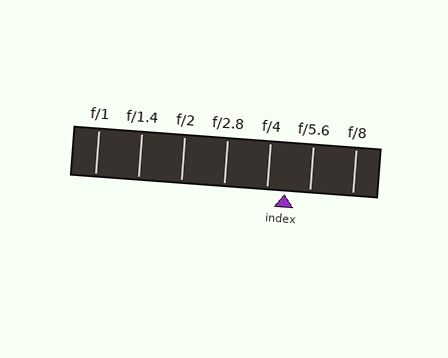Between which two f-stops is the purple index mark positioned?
The index mark is between f/4 and f/5.6.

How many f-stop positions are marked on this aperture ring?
There are 7 f-stop positions marked.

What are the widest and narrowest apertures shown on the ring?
The widest aperture shown is f/1 and the narrowest is f/8.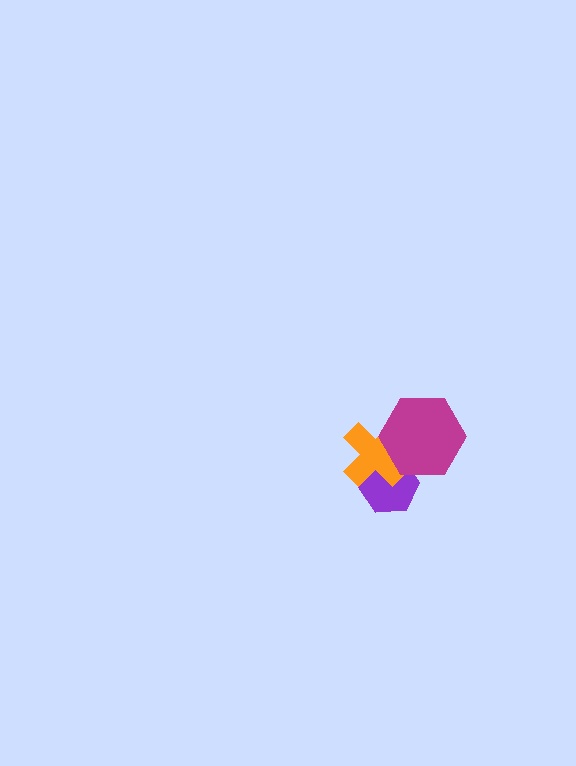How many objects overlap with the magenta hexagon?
2 objects overlap with the magenta hexagon.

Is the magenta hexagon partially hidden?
No, no other shape covers it.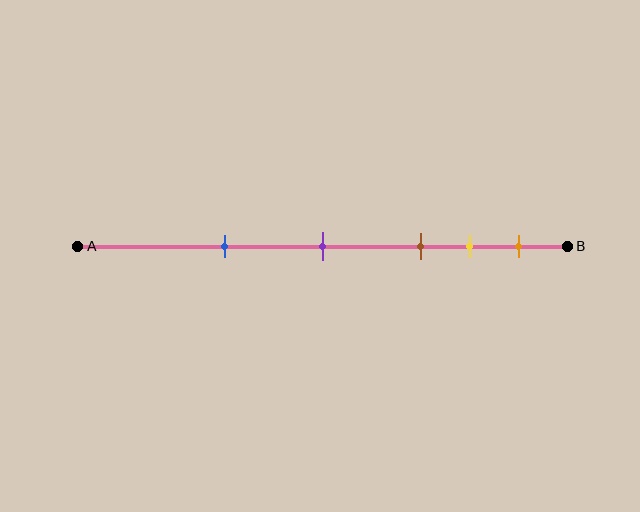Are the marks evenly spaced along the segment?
No, the marks are not evenly spaced.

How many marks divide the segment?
There are 5 marks dividing the segment.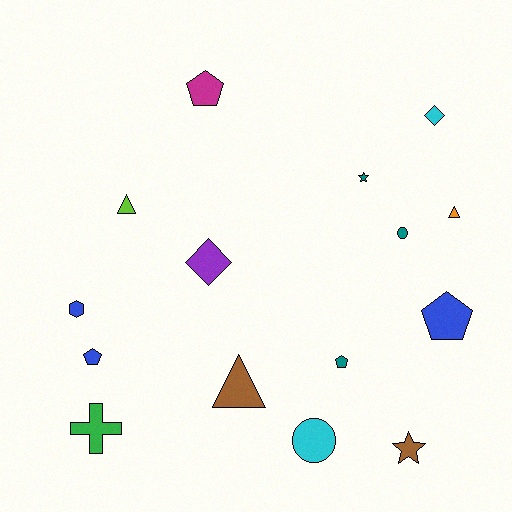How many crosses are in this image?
There is 1 cross.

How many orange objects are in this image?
There is 1 orange object.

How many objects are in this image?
There are 15 objects.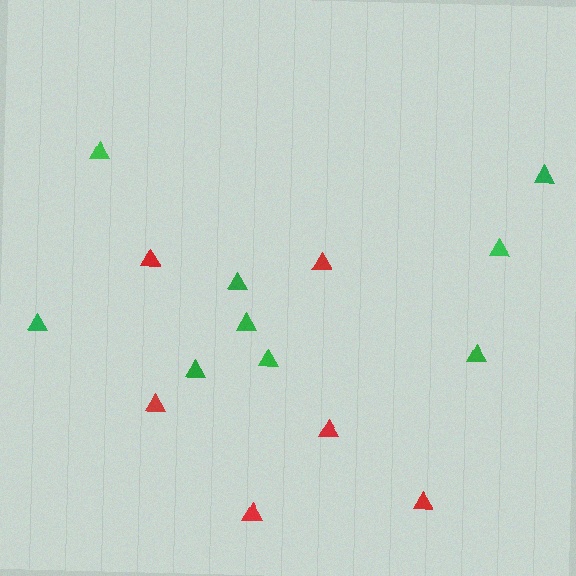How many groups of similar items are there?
There are 2 groups: one group of red triangles (6) and one group of green triangles (9).